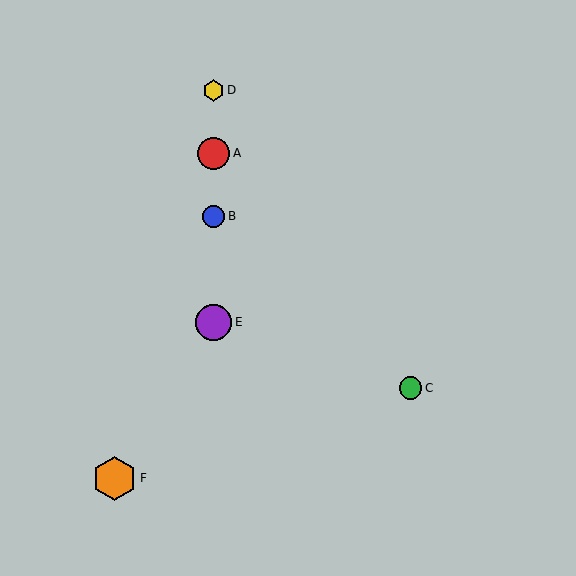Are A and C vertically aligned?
No, A is at x≈213 and C is at x≈410.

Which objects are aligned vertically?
Objects A, B, D, E are aligned vertically.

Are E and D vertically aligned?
Yes, both are at x≈213.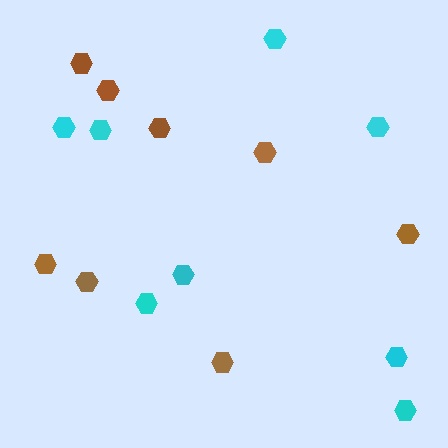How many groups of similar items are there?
There are 2 groups: one group of cyan hexagons (8) and one group of brown hexagons (8).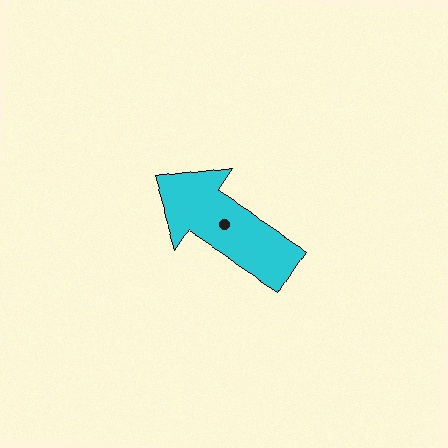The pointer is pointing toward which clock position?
Roughly 10 o'clock.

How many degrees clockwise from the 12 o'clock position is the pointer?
Approximately 303 degrees.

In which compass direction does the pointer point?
Northwest.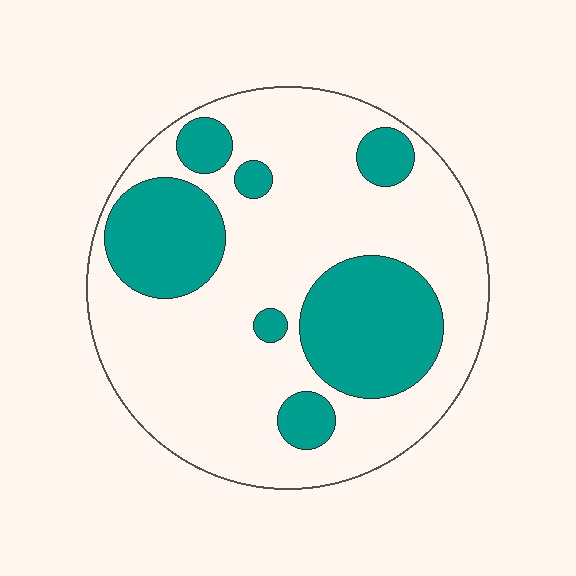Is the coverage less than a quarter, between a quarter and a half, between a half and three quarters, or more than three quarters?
Between a quarter and a half.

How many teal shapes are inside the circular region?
7.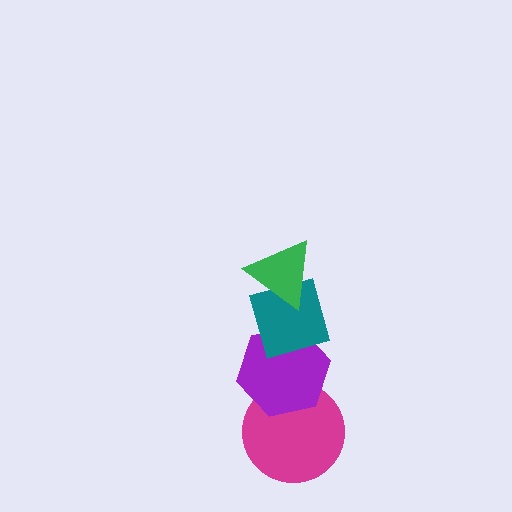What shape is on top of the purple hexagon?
The teal diamond is on top of the purple hexagon.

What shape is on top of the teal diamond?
The green triangle is on top of the teal diamond.